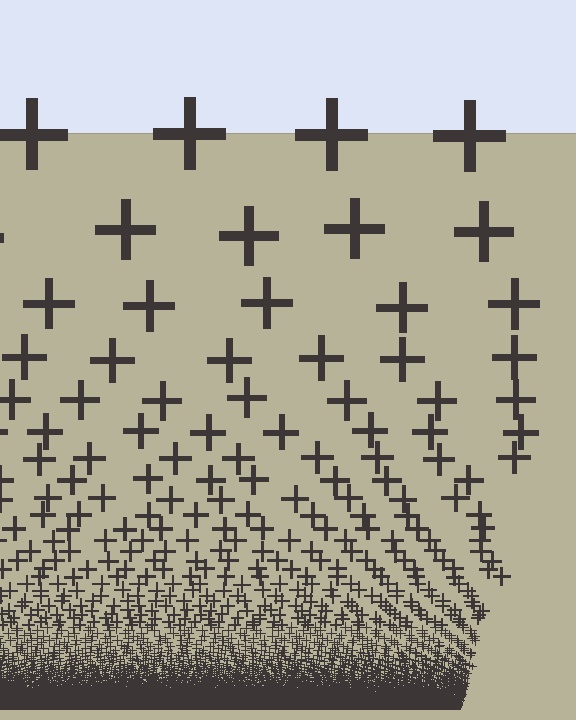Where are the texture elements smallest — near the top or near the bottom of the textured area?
Near the bottom.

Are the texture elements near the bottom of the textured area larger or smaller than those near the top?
Smaller. The gradient is inverted — elements near the bottom are smaller and denser.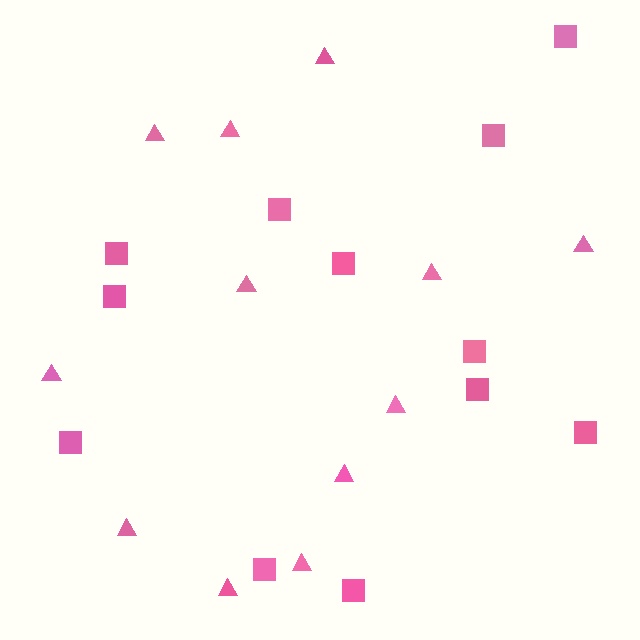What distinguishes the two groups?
There are 2 groups: one group of squares (12) and one group of triangles (12).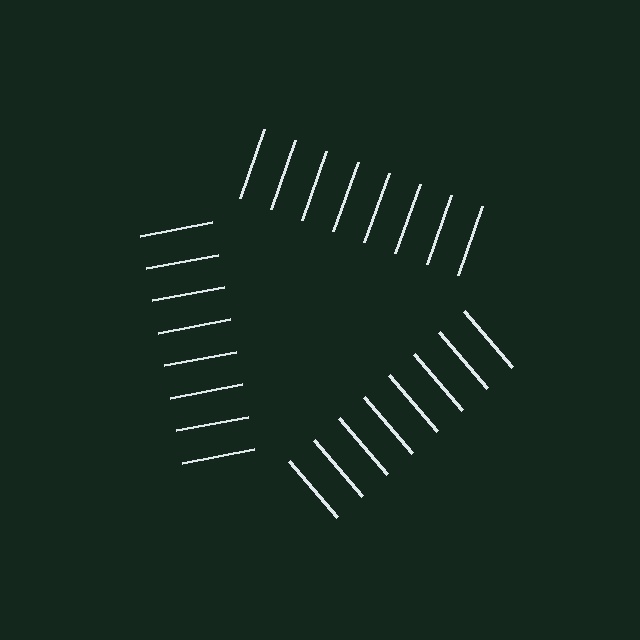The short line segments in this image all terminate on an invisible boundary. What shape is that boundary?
An illusory triangle — the line segments terminate on its edges but no continuous stroke is drawn.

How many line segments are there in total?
24 — 8 along each of the 3 edges.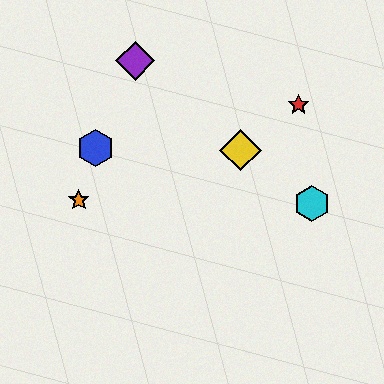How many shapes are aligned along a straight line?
3 shapes (the red star, the green diamond, the yellow diamond) are aligned along a straight line.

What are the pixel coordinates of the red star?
The red star is at (299, 105).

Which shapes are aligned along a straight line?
The red star, the green diamond, the yellow diamond are aligned along a straight line.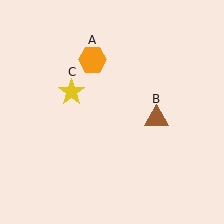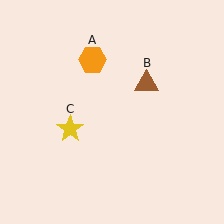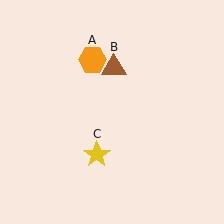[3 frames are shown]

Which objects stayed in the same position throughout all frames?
Orange hexagon (object A) remained stationary.